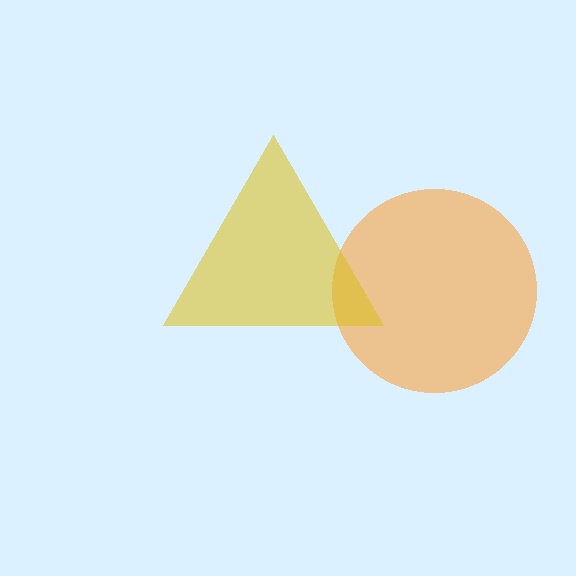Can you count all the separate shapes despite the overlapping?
Yes, there are 2 separate shapes.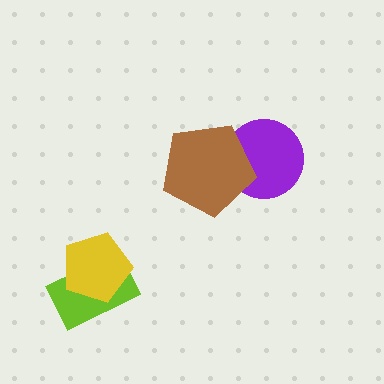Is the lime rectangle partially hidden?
Yes, it is partially covered by another shape.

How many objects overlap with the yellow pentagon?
1 object overlaps with the yellow pentagon.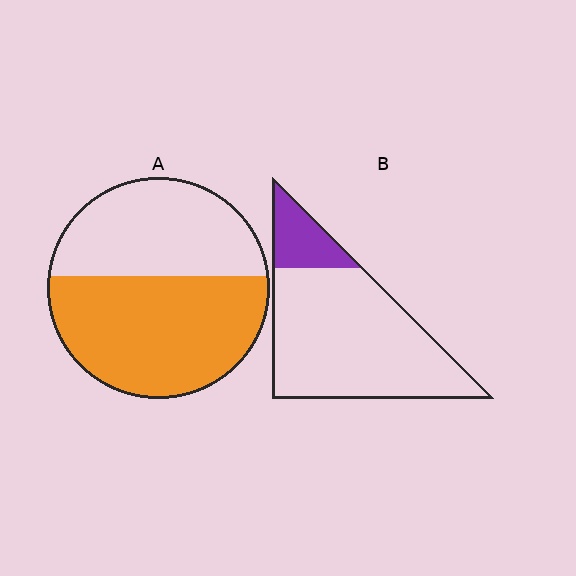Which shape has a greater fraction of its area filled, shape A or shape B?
Shape A.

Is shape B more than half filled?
No.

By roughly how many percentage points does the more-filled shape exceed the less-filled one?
By roughly 40 percentage points (A over B).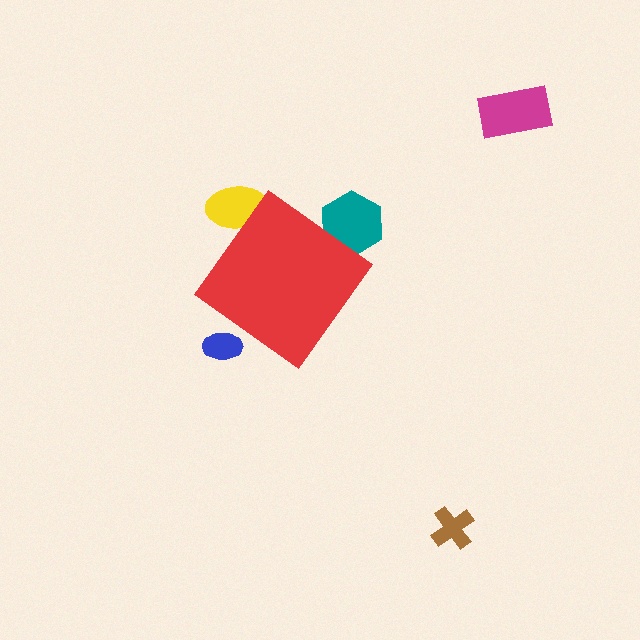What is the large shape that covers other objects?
A red diamond.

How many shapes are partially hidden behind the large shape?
3 shapes are partially hidden.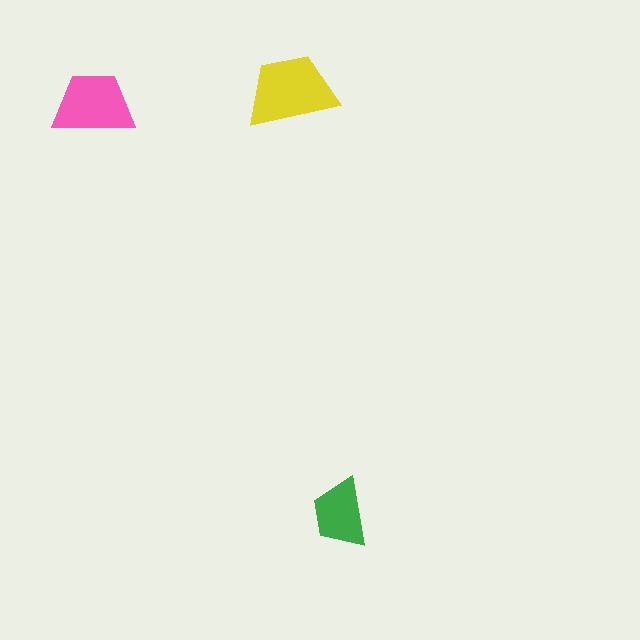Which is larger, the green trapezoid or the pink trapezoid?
The pink one.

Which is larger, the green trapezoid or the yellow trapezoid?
The yellow one.